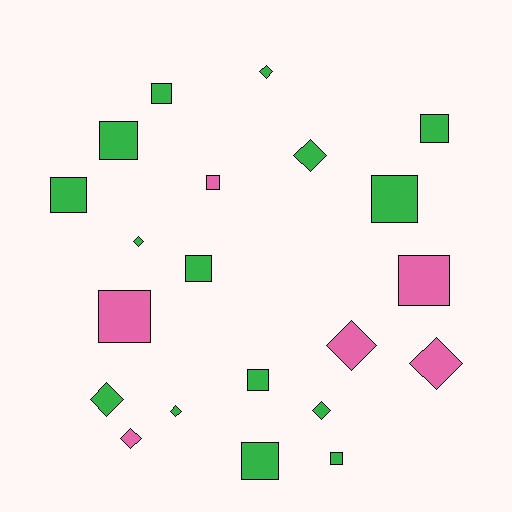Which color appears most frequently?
Green, with 15 objects.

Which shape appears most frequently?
Square, with 12 objects.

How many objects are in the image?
There are 21 objects.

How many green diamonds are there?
There are 6 green diamonds.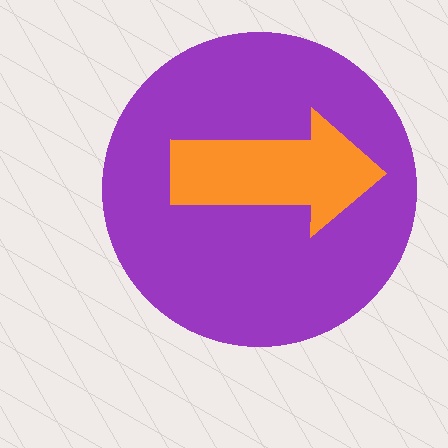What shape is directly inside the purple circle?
The orange arrow.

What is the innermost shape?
The orange arrow.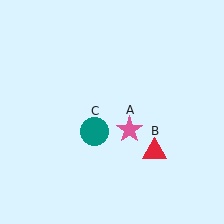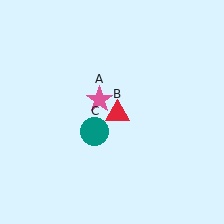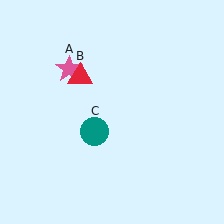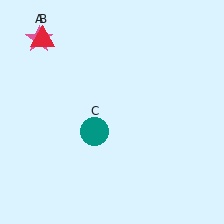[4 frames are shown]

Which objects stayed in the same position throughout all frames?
Teal circle (object C) remained stationary.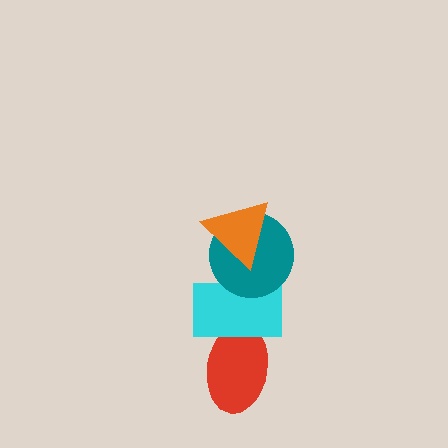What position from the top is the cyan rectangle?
The cyan rectangle is 3rd from the top.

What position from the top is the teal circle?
The teal circle is 2nd from the top.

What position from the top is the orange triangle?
The orange triangle is 1st from the top.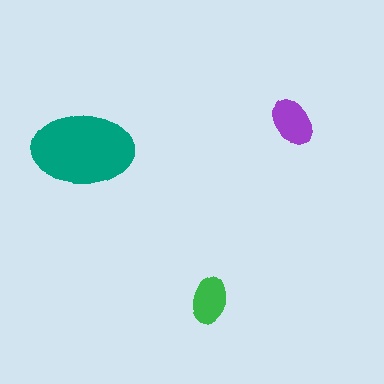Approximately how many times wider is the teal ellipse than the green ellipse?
About 2 times wider.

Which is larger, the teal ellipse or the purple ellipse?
The teal one.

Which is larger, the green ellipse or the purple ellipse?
The purple one.